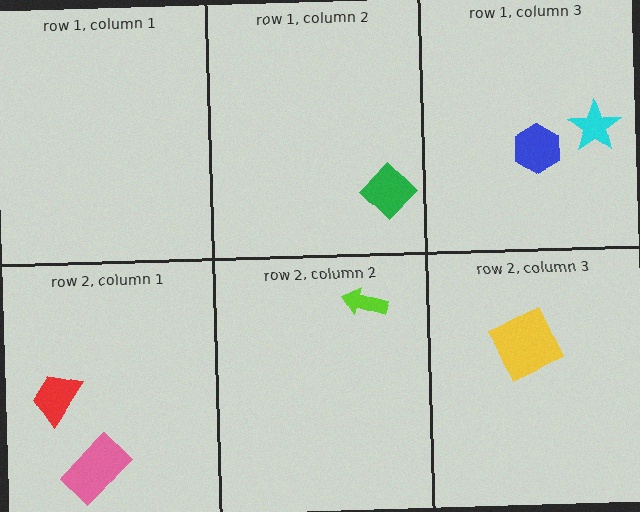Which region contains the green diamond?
The row 1, column 2 region.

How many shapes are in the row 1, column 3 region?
2.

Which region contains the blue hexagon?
The row 1, column 3 region.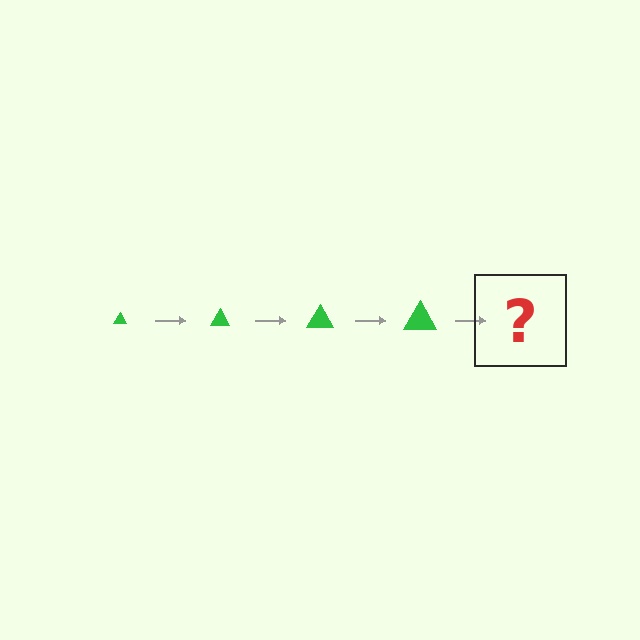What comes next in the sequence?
The next element should be a green triangle, larger than the previous one.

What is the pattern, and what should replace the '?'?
The pattern is that the triangle gets progressively larger each step. The '?' should be a green triangle, larger than the previous one.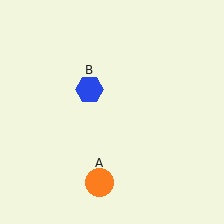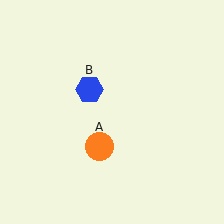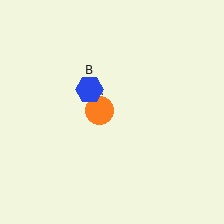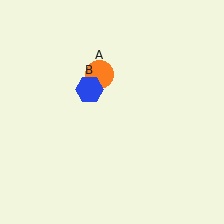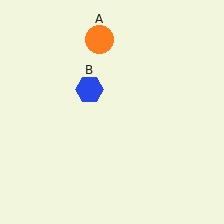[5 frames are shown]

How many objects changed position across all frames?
1 object changed position: orange circle (object A).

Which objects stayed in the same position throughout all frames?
Blue hexagon (object B) remained stationary.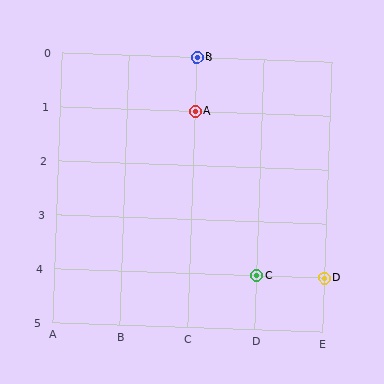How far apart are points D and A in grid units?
Points D and A are 2 columns and 3 rows apart (about 3.6 grid units diagonally).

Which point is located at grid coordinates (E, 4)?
Point D is at (E, 4).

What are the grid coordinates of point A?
Point A is at grid coordinates (C, 1).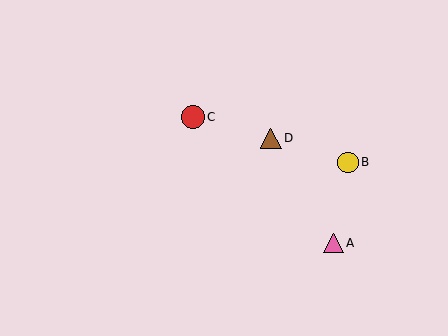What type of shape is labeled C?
Shape C is a red circle.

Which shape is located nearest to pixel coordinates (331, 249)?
The pink triangle (labeled A) at (333, 243) is nearest to that location.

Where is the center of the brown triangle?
The center of the brown triangle is at (271, 138).